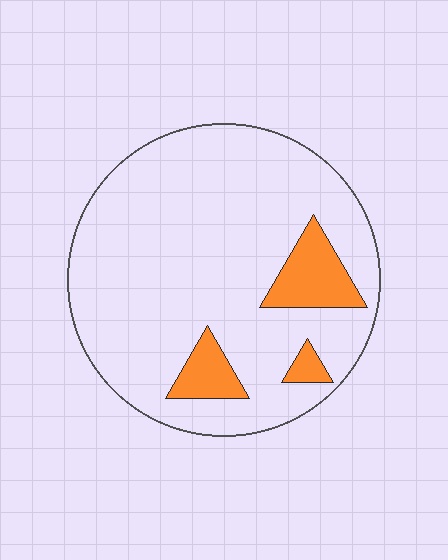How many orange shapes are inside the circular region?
3.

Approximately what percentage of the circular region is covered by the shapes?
Approximately 10%.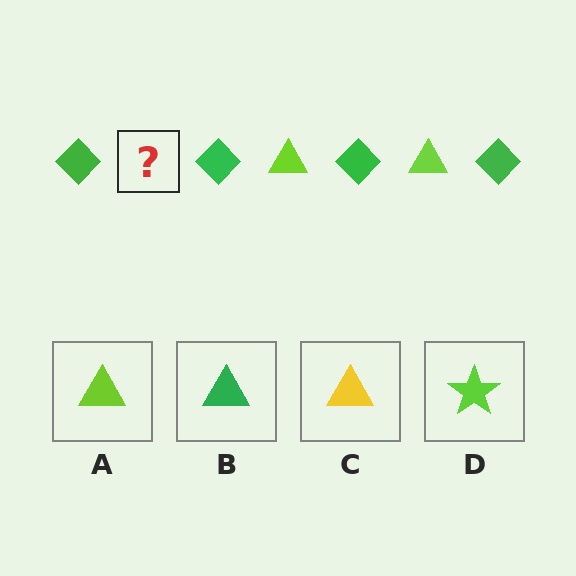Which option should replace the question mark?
Option A.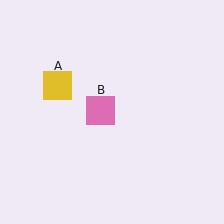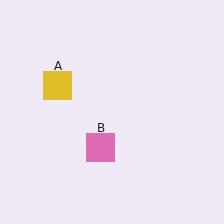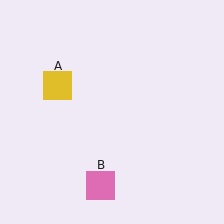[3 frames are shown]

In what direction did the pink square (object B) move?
The pink square (object B) moved down.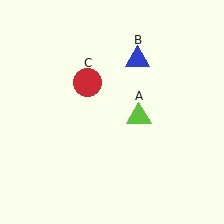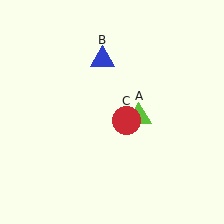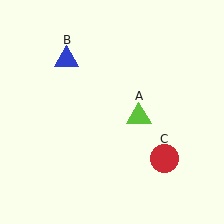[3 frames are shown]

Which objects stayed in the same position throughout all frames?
Lime triangle (object A) remained stationary.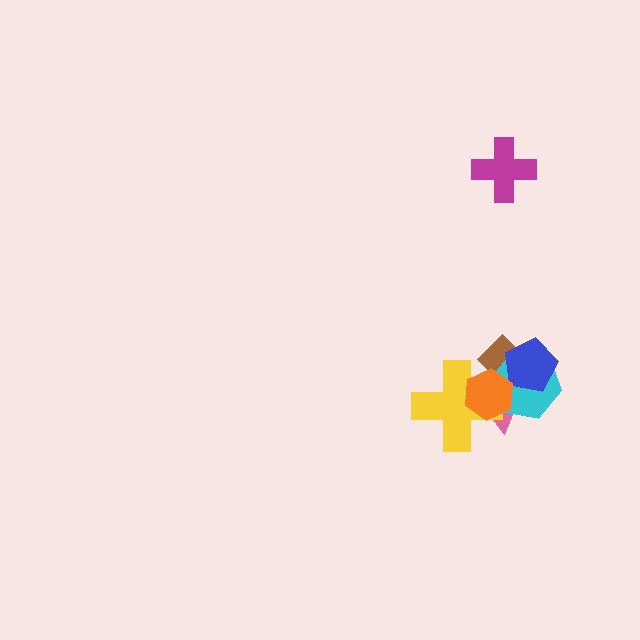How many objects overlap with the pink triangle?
5 objects overlap with the pink triangle.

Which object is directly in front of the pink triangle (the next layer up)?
The cyan hexagon is directly in front of the pink triangle.